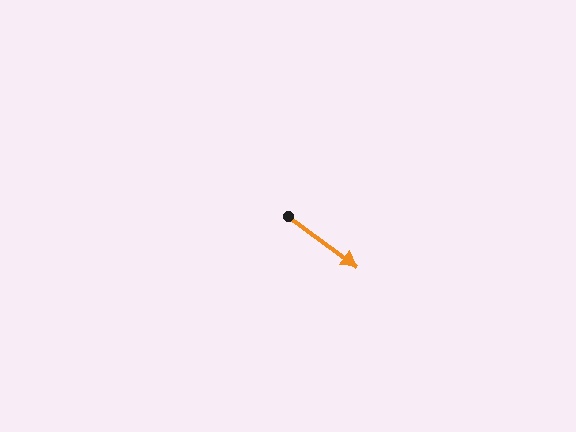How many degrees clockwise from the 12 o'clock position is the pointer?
Approximately 127 degrees.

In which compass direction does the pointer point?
Southeast.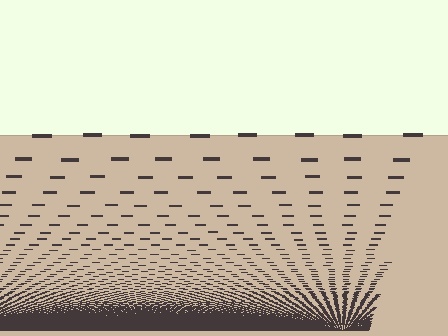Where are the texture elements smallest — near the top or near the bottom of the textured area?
Near the bottom.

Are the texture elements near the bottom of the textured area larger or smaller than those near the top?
Smaller. The gradient is inverted — elements near the bottom are smaller and denser.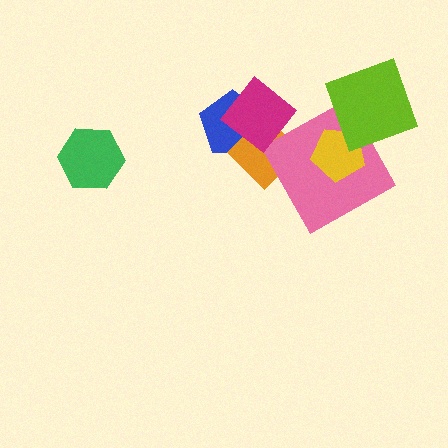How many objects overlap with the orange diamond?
3 objects overlap with the orange diamond.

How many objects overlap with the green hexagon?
0 objects overlap with the green hexagon.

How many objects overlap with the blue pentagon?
2 objects overlap with the blue pentagon.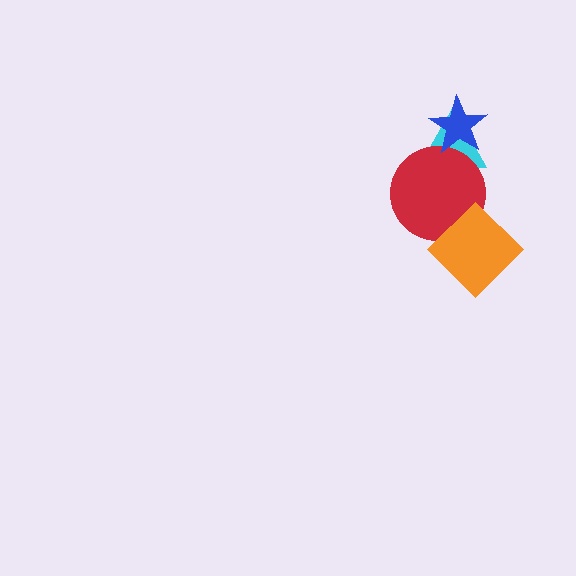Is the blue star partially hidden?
No, no other shape covers it.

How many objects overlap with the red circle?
2 objects overlap with the red circle.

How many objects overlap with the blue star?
1 object overlaps with the blue star.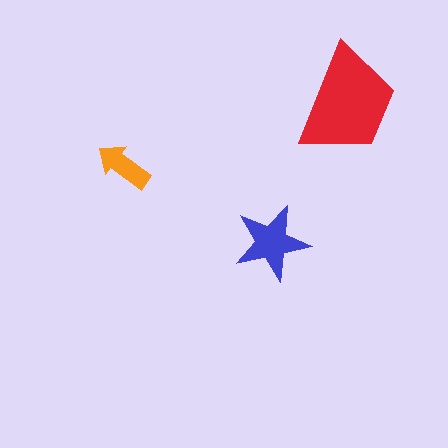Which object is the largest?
The red trapezoid.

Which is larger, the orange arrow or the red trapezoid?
The red trapezoid.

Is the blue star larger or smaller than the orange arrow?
Larger.